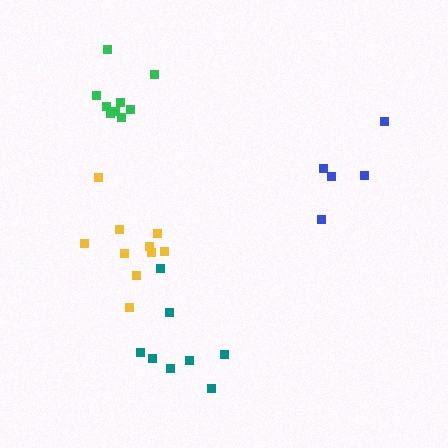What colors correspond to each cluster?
The clusters are colored: blue, yellow, green, teal.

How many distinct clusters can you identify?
There are 4 distinct clusters.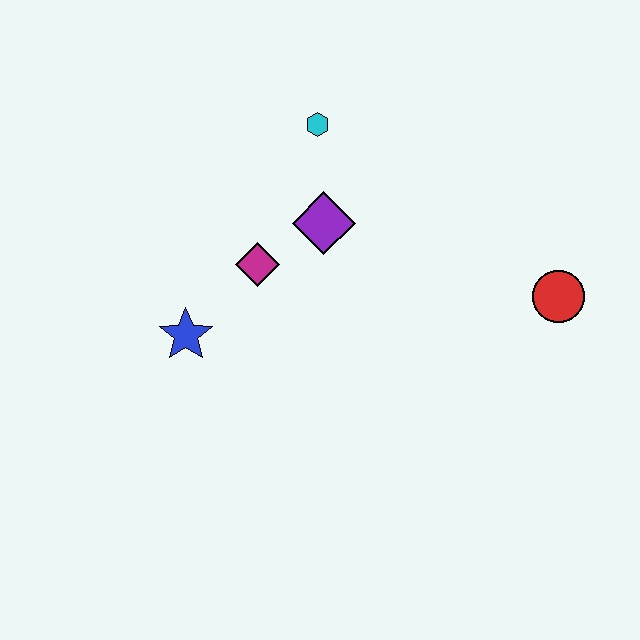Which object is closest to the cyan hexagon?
The purple diamond is closest to the cyan hexagon.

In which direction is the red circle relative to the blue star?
The red circle is to the right of the blue star.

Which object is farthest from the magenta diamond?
The red circle is farthest from the magenta diamond.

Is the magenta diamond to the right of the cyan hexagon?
No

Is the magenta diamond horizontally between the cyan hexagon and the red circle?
No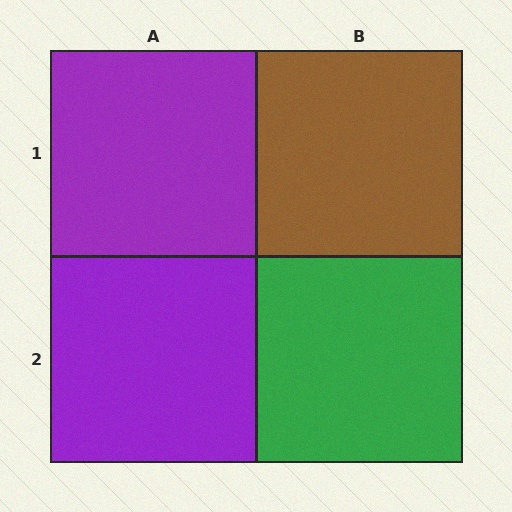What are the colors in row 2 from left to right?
Purple, green.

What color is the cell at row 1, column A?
Purple.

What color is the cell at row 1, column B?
Brown.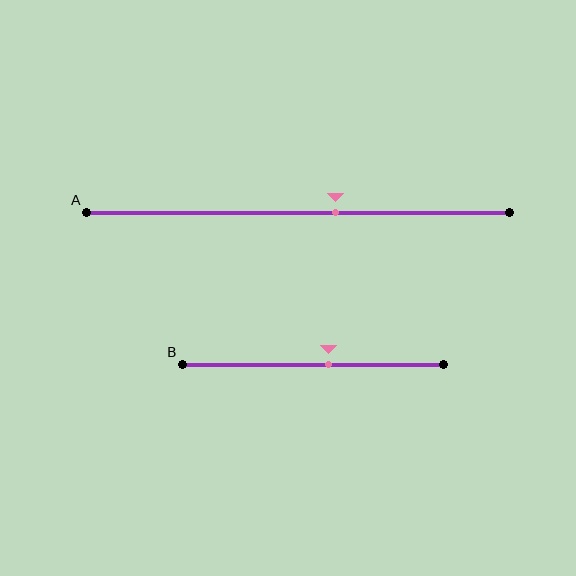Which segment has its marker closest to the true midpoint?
Segment B has its marker closest to the true midpoint.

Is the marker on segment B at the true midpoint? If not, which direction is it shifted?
No, the marker on segment B is shifted to the right by about 6% of the segment length.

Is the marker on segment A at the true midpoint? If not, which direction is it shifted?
No, the marker on segment A is shifted to the right by about 9% of the segment length.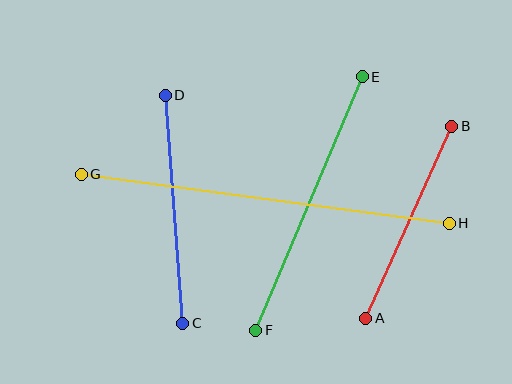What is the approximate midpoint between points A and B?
The midpoint is at approximately (409, 222) pixels.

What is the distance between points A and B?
The distance is approximately 210 pixels.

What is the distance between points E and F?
The distance is approximately 275 pixels.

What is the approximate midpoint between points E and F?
The midpoint is at approximately (309, 203) pixels.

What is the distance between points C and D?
The distance is approximately 229 pixels.